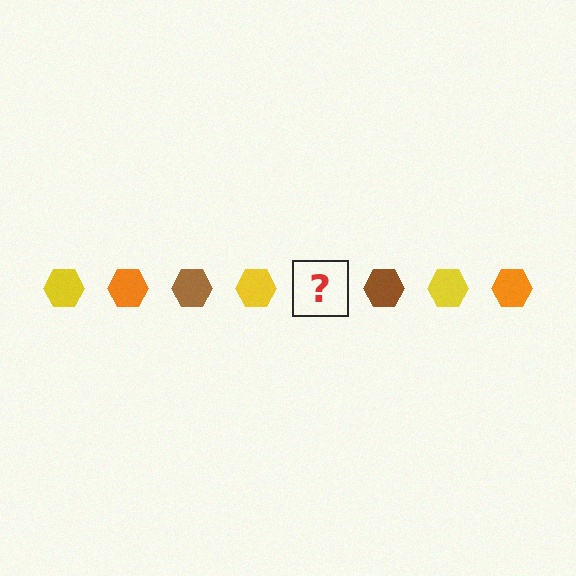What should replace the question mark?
The question mark should be replaced with an orange hexagon.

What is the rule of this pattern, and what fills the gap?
The rule is that the pattern cycles through yellow, orange, brown hexagons. The gap should be filled with an orange hexagon.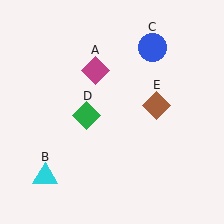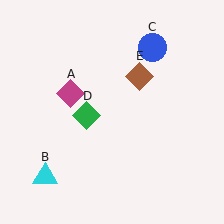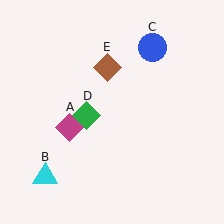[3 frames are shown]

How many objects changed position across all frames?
2 objects changed position: magenta diamond (object A), brown diamond (object E).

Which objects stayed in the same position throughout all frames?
Cyan triangle (object B) and blue circle (object C) and green diamond (object D) remained stationary.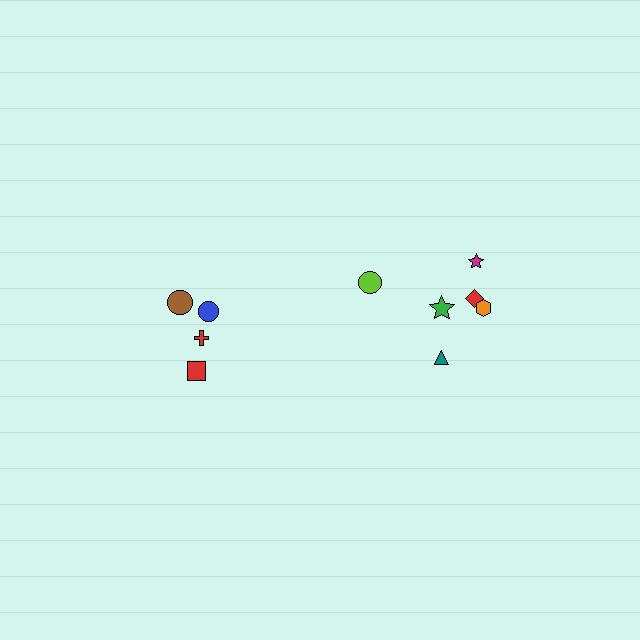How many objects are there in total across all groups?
There are 10 objects.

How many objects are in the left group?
There are 4 objects.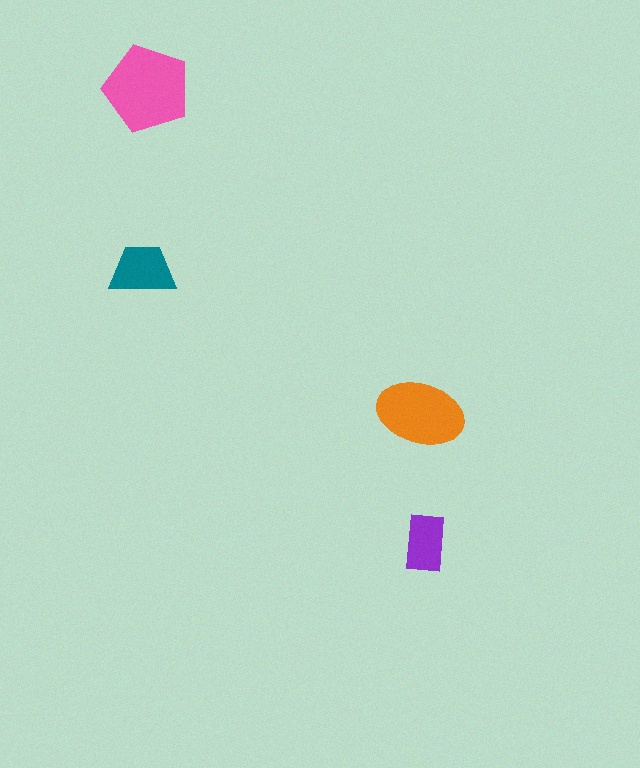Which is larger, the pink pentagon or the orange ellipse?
The pink pentagon.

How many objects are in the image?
There are 4 objects in the image.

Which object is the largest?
The pink pentagon.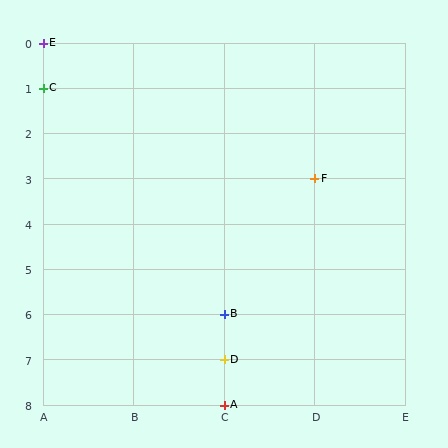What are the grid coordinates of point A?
Point A is at grid coordinates (C, 8).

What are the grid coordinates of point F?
Point F is at grid coordinates (D, 3).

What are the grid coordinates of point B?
Point B is at grid coordinates (C, 6).